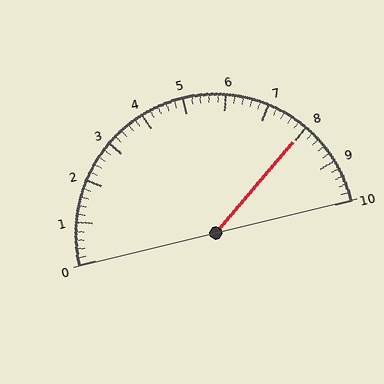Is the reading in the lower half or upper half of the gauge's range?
The reading is in the upper half of the range (0 to 10).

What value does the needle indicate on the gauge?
The needle indicates approximately 8.0.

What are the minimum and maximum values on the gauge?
The gauge ranges from 0 to 10.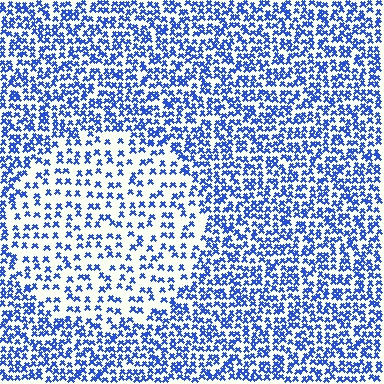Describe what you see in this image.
The image contains small blue elements arranged at two different densities. A circle-shaped region is visible where the elements are less densely packed than the surrounding area.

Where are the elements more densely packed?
The elements are more densely packed outside the circle boundary.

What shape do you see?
I see a circle.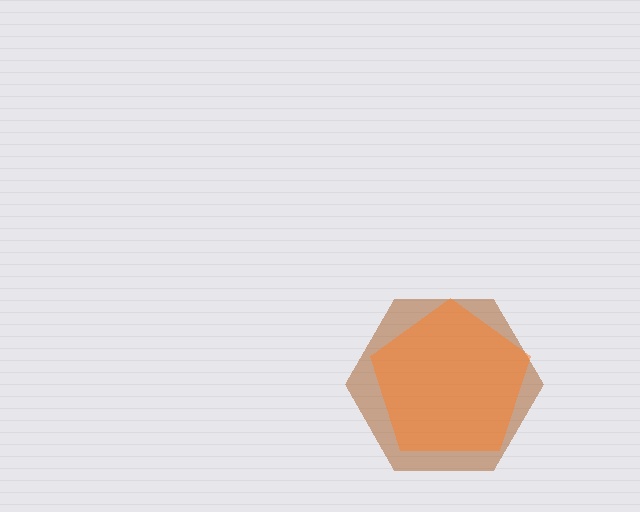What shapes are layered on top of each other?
The layered shapes are: a brown hexagon, an orange pentagon.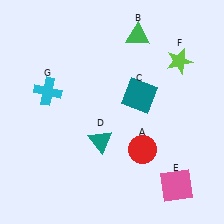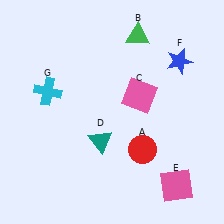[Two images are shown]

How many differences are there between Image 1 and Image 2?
There are 2 differences between the two images.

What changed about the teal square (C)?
In Image 1, C is teal. In Image 2, it changed to pink.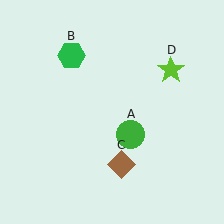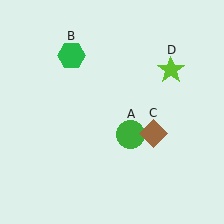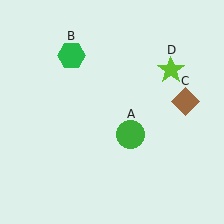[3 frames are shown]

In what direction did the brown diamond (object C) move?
The brown diamond (object C) moved up and to the right.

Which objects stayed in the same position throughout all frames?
Green circle (object A) and green hexagon (object B) and lime star (object D) remained stationary.